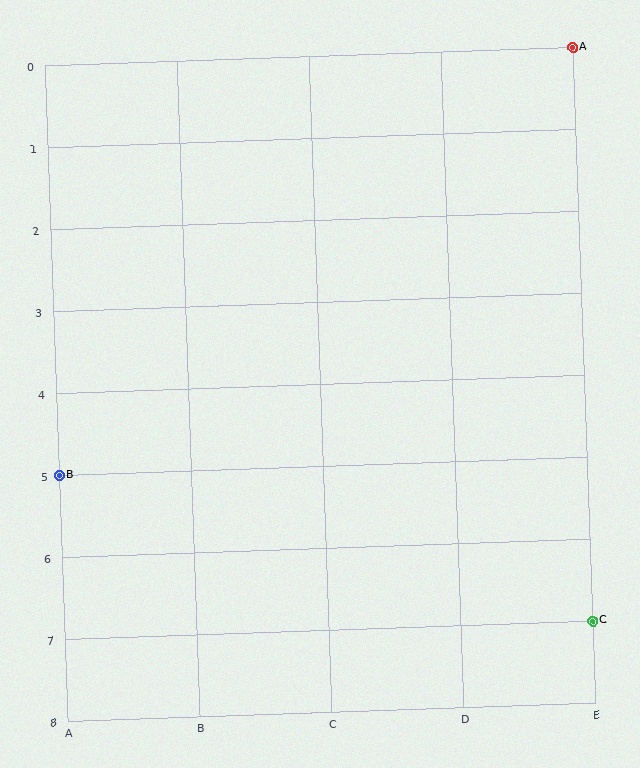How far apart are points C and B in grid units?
Points C and B are 4 columns and 2 rows apart (about 4.5 grid units diagonally).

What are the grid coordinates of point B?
Point B is at grid coordinates (A, 5).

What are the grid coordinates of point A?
Point A is at grid coordinates (E, 0).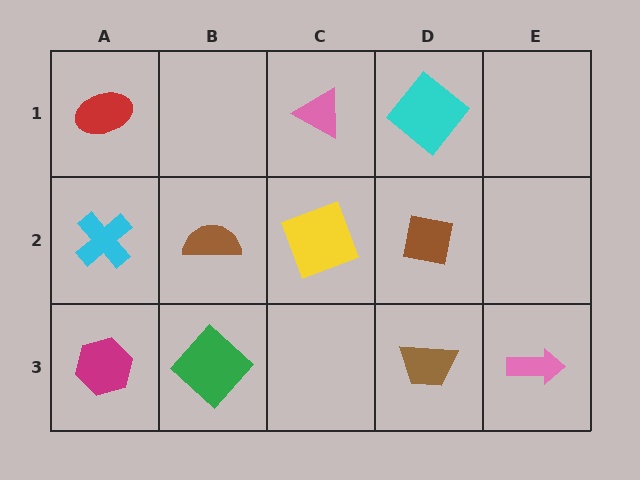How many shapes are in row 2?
4 shapes.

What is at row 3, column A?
A magenta hexagon.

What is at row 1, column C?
A pink triangle.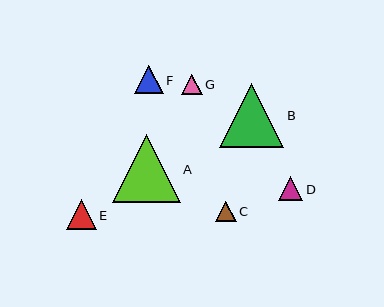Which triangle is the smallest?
Triangle C is the smallest with a size of approximately 21 pixels.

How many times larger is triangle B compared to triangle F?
Triangle B is approximately 2.3 times the size of triangle F.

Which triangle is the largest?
Triangle A is the largest with a size of approximately 68 pixels.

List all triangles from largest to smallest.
From largest to smallest: A, B, E, F, D, G, C.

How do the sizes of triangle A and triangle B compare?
Triangle A and triangle B are approximately the same size.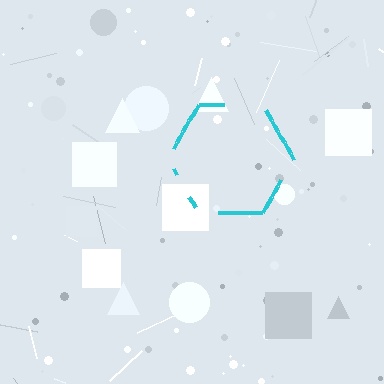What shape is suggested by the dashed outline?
The dashed outline suggests a hexagon.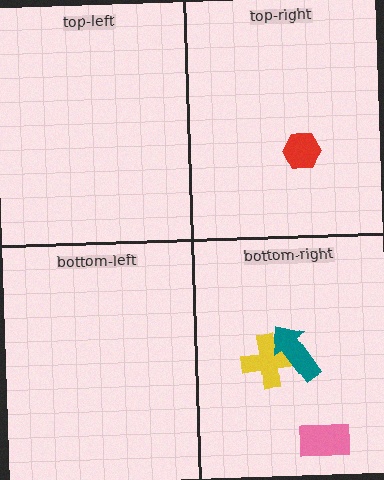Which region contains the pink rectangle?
The bottom-right region.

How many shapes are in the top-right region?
1.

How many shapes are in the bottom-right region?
3.